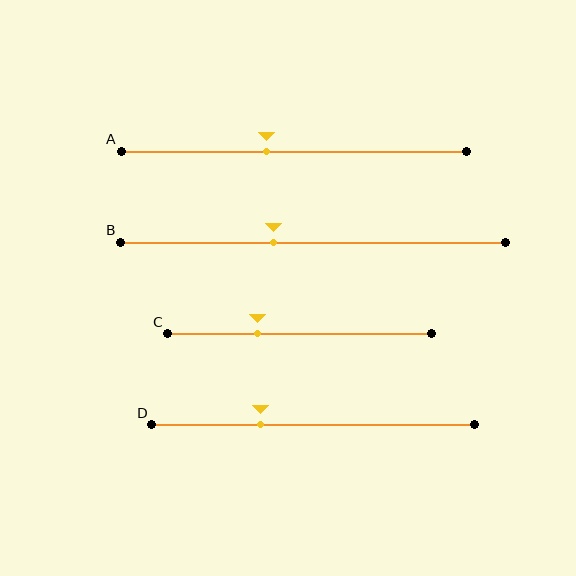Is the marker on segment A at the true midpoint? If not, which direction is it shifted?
No, the marker on segment A is shifted to the left by about 8% of the segment length.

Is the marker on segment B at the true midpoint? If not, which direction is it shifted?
No, the marker on segment B is shifted to the left by about 10% of the segment length.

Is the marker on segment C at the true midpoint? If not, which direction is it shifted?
No, the marker on segment C is shifted to the left by about 16% of the segment length.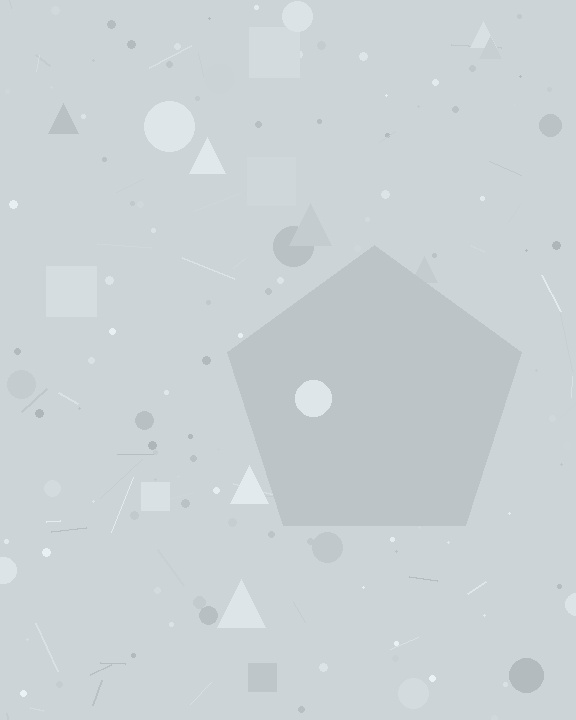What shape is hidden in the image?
A pentagon is hidden in the image.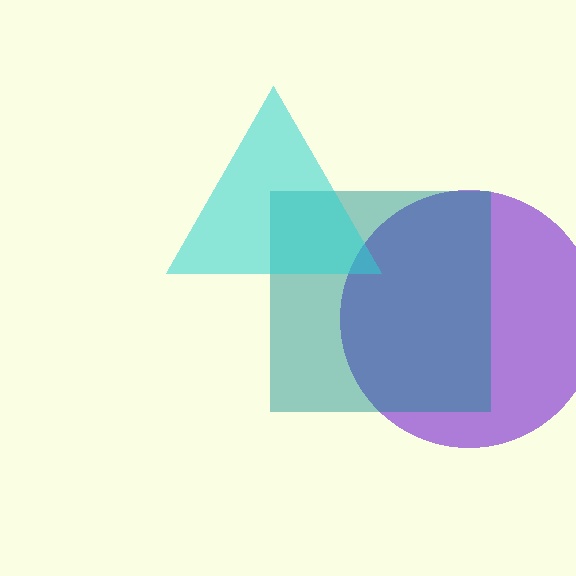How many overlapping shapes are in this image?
There are 3 overlapping shapes in the image.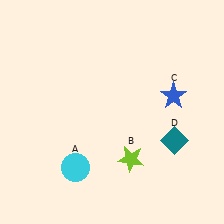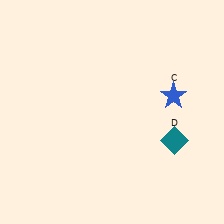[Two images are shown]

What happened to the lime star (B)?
The lime star (B) was removed in Image 2. It was in the bottom-right area of Image 1.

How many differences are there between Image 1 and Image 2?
There are 2 differences between the two images.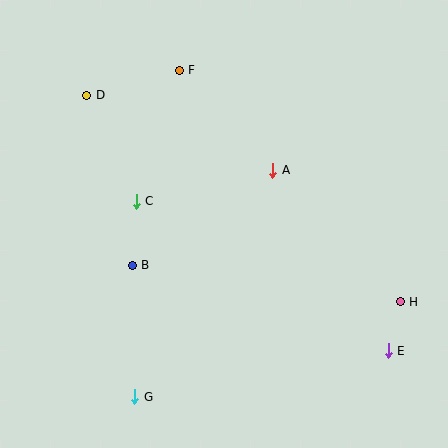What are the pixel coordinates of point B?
Point B is at (132, 265).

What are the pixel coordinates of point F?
Point F is at (179, 70).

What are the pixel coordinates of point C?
Point C is at (136, 201).